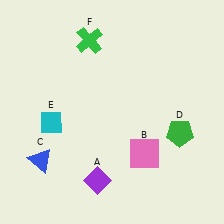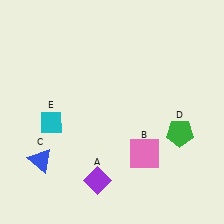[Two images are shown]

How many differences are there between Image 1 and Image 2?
There is 1 difference between the two images.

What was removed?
The green cross (F) was removed in Image 2.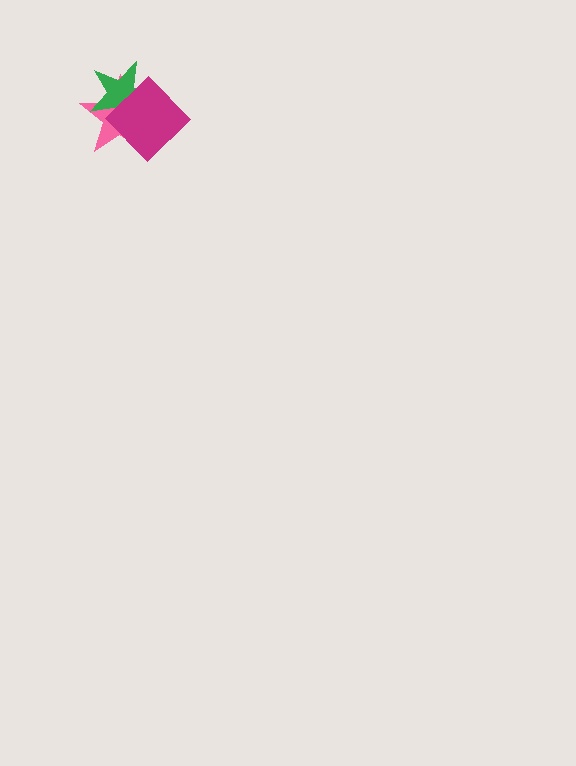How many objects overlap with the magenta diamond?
2 objects overlap with the magenta diamond.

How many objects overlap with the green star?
2 objects overlap with the green star.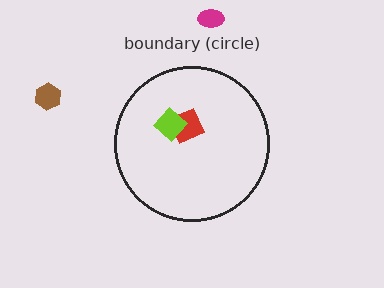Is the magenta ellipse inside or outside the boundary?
Outside.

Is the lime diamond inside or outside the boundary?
Inside.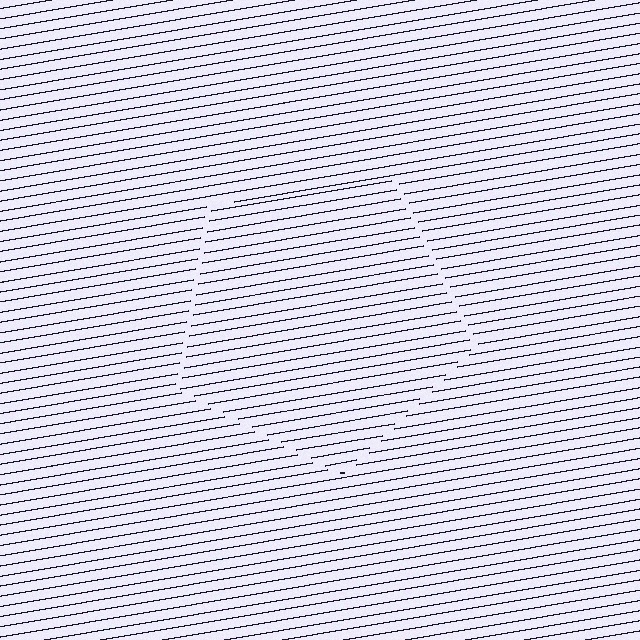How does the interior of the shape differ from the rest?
The interior of the shape contains the same grating, shifted by half a period — the contour is defined by the phase discontinuity where line-ends from the inner and outer gratings abut.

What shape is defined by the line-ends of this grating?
An illusory pentagon. The interior of the shape contains the same grating, shifted by half a period — the contour is defined by the phase discontinuity where line-ends from the inner and outer gratings abut.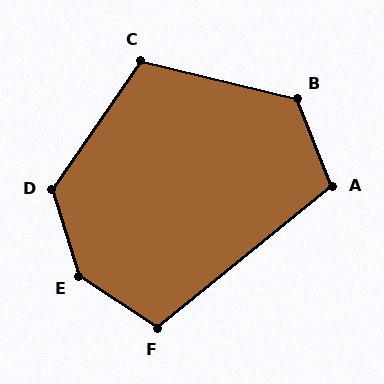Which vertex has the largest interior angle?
E, at approximately 142 degrees.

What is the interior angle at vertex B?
Approximately 125 degrees (obtuse).